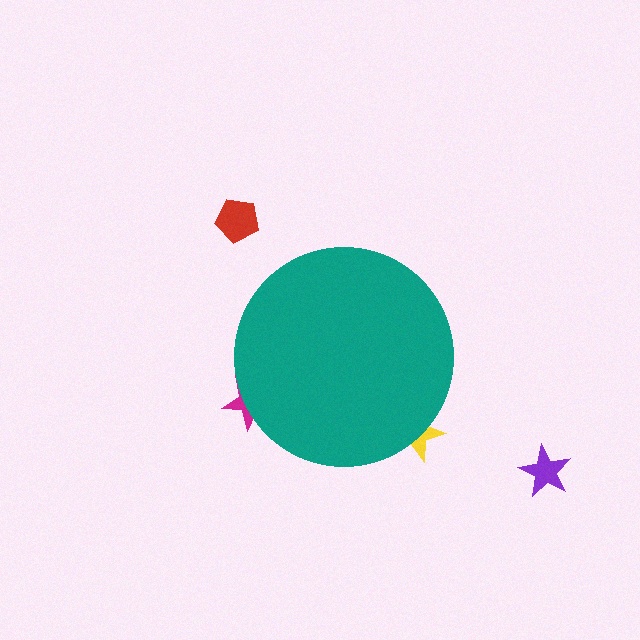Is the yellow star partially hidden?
Yes, the yellow star is partially hidden behind the teal circle.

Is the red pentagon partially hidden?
No, the red pentagon is fully visible.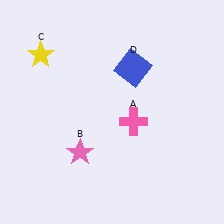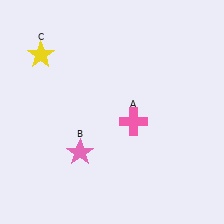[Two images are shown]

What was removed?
The blue square (D) was removed in Image 2.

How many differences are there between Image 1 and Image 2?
There is 1 difference between the two images.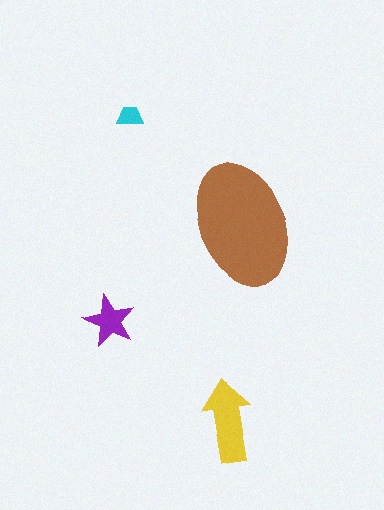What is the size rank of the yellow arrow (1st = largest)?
2nd.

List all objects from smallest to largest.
The cyan trapezoid, the purple star, the yellow arrow, the brown ellipse.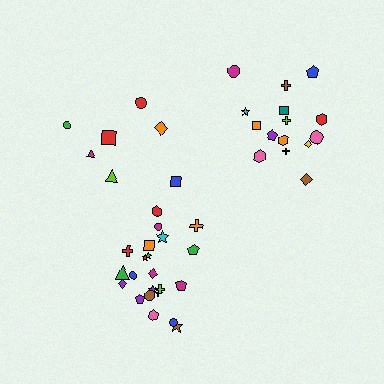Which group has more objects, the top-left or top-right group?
The top-right group.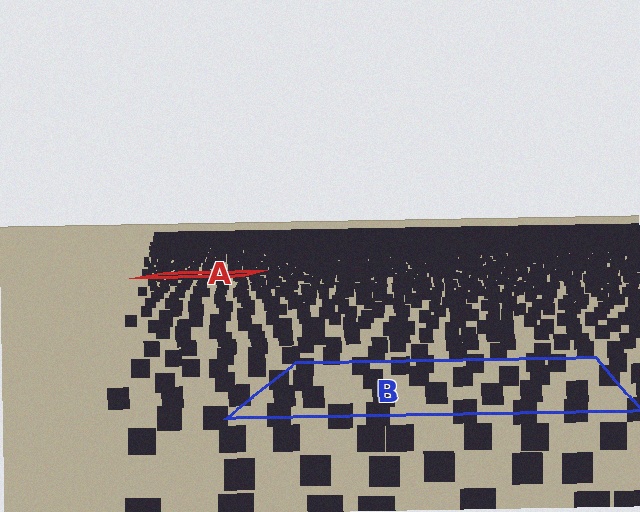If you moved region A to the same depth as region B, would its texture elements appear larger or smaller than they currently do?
They would appear larger. At a closer depth, the same texture elements are projected at a bigger on-screen size.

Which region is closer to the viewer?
Region B is closer. The texture elements there are larger and more spread out.